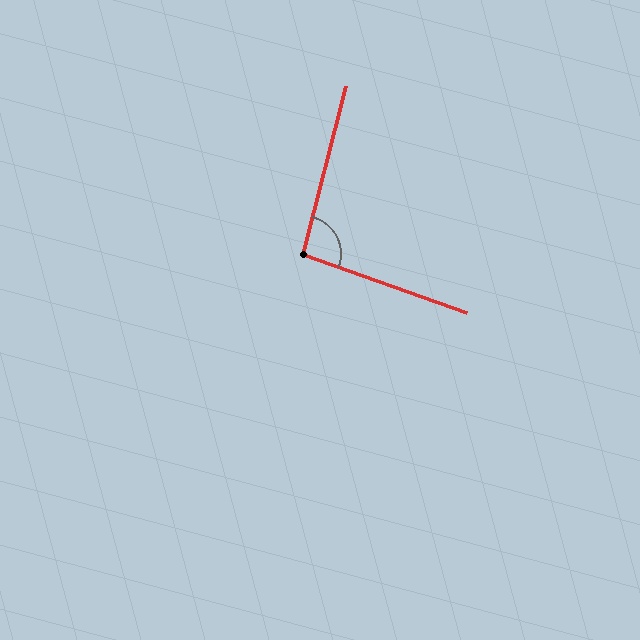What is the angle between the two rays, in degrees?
Approximately 95 degrees.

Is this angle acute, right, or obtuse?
It is obtuse.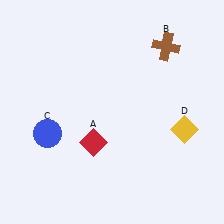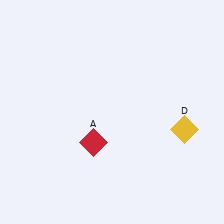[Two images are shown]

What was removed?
The brown cross (B), the blue circle (C) were removed in Image 2.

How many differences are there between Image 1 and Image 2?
There are 2 differences between the two images.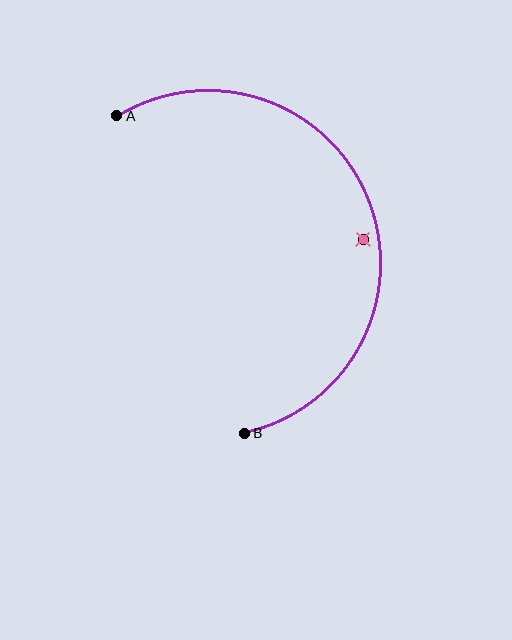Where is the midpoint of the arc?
The arc midpoint is the point on the curve farthest from the straight line joining A and B. It sits to the right of that line.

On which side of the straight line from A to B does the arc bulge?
The arc bulges to the right of the straight line connecting A and B.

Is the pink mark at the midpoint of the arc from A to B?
No — the pink mark does not lie on the arc at all. It sits slightly inside the curve.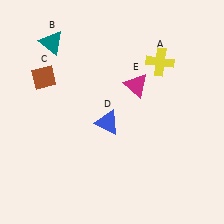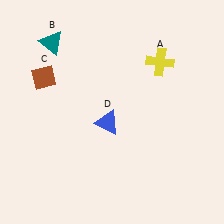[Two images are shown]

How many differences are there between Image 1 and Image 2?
There is 1 difference between the two images.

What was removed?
The magenta triangle (E) was removed in Image 2.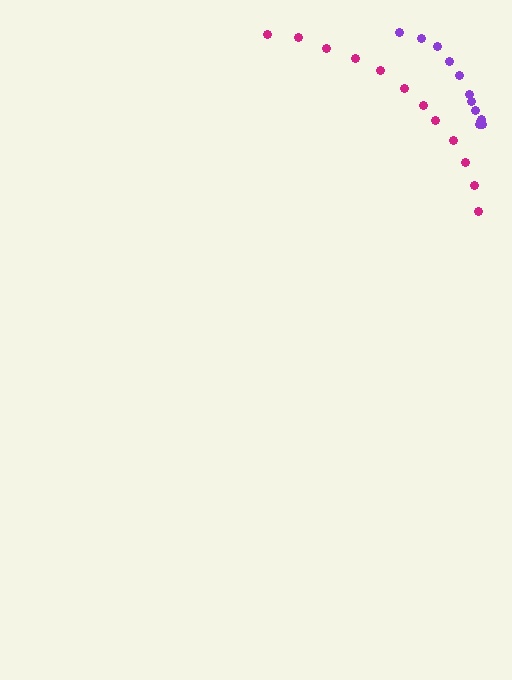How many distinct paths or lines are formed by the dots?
There are 2 distinct paths.